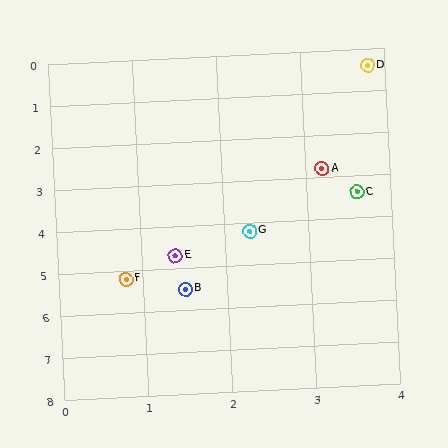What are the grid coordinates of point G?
Point G is at approximately (2.3, 4.2).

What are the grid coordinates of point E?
Point E is at approximately (1.4, 4.7).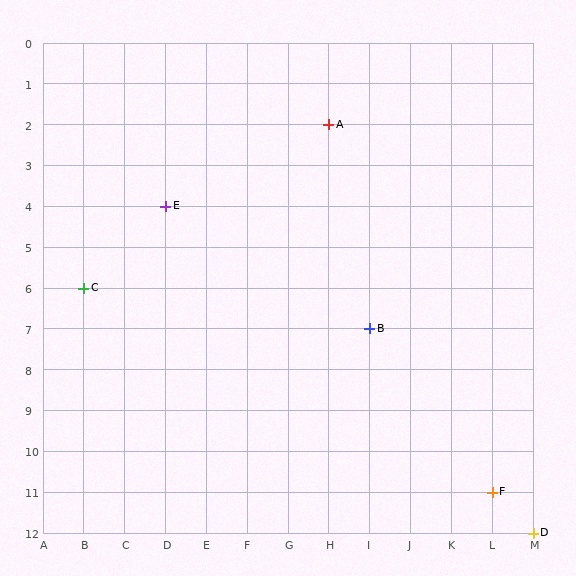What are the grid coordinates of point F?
Point F is at grid coordinates (L, 11).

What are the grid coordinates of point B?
Point B is at grid coordinates (I, 7).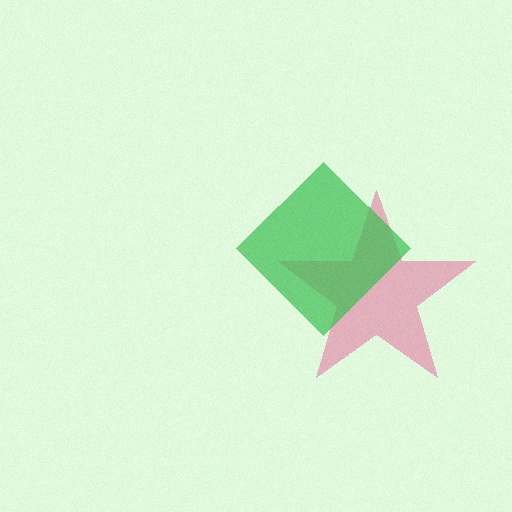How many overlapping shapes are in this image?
There are 2 overlapping shapes in the image.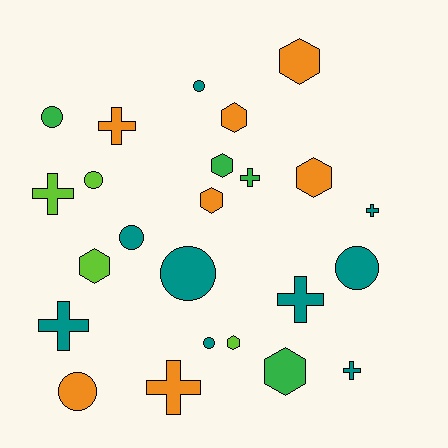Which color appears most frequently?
Teal, with 9 objects.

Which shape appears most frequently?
Cross, with 8 objects.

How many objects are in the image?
There are 24 objects.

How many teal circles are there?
There are 5 teal circles.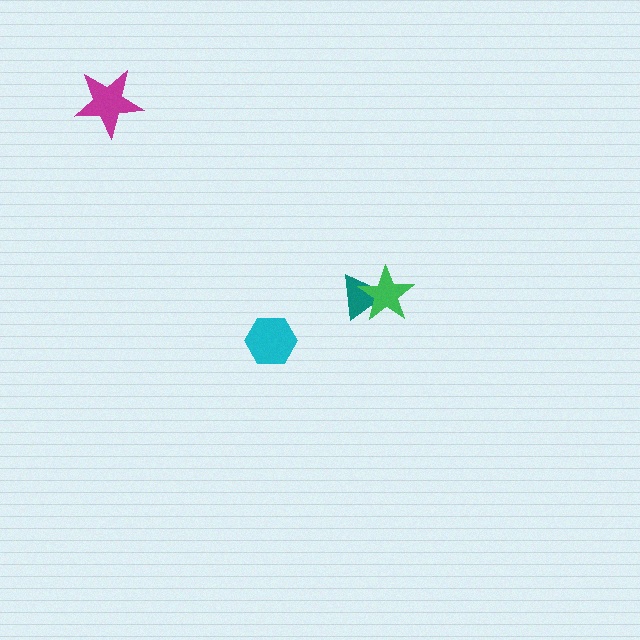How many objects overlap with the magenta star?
0 objects overlap with the magenta star.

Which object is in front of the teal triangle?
The green star is in front of the teal triangle.